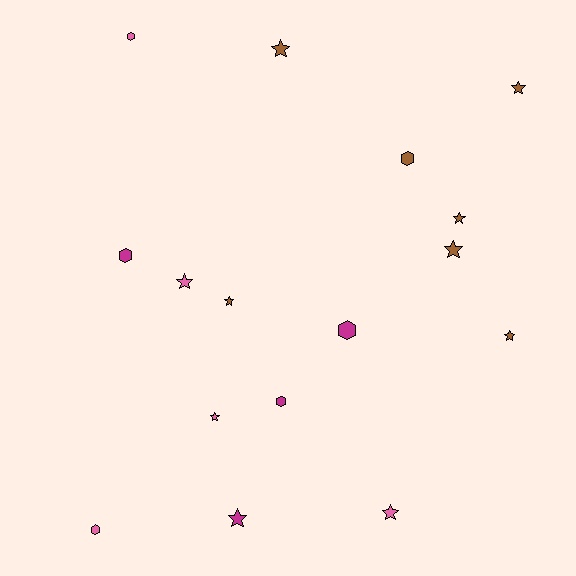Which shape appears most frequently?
Star, with 10 objects.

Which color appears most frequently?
Brown, with 7 objects.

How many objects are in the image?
There are 16 objects.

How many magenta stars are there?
There is 1 magenta star.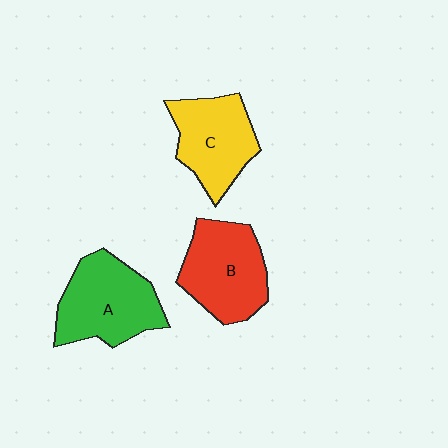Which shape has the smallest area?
Shape C (yellow).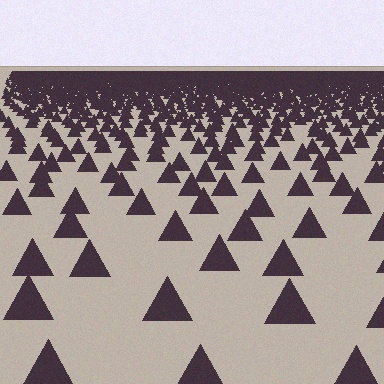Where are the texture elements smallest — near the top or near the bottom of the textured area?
Near the top.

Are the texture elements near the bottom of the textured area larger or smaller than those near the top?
Larger. Near the bottom, elements are closer to the viewer and appear at a bigger on-screen size.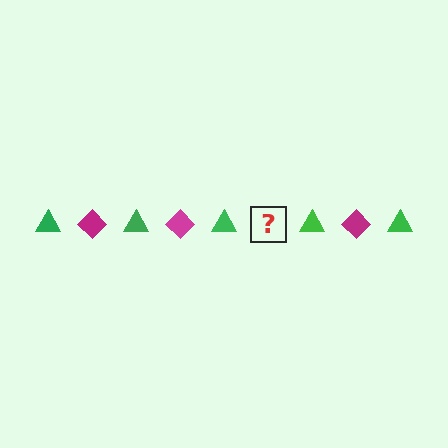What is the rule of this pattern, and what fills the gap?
The rule is that the pattern alternates between green triangle and magenta diamond. The gap should be filled with a magenta diamond.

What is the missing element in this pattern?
The missing element is a magenta diamond.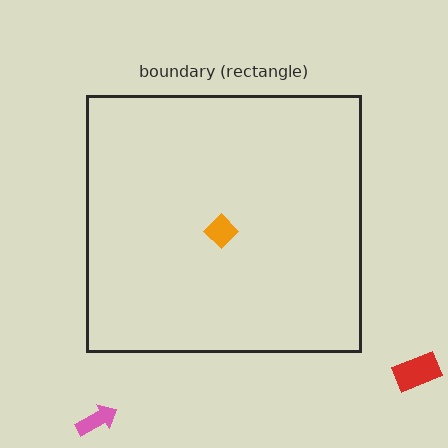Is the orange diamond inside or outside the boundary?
Inside.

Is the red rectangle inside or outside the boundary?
Outside.